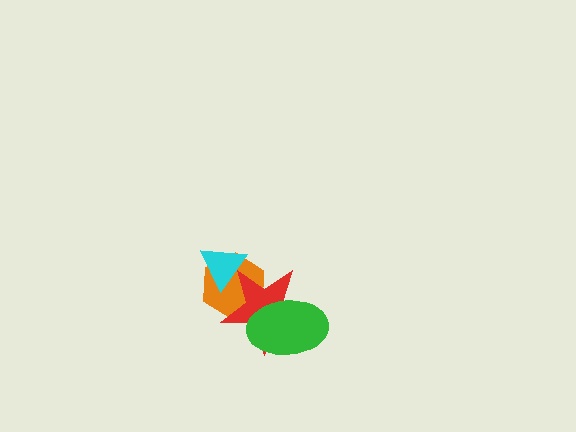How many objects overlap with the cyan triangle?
2 objects overlap with the cyan triangle.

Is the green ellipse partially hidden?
No, no other shape covers it.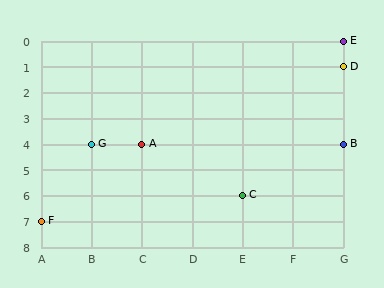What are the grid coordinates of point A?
Point A is at grid coordinates (C, 4).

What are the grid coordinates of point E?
Point E is at grid coordinates (G, 0).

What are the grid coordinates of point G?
Point G is at grid coordinates (B, 4).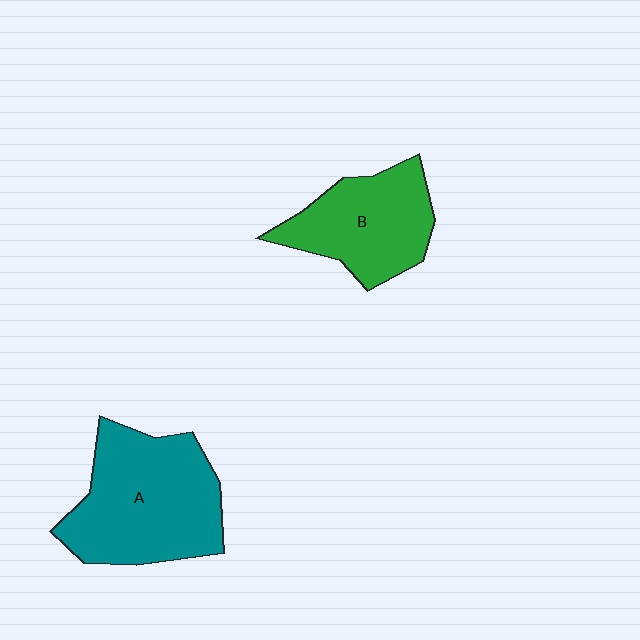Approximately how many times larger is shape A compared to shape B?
Approximately 1.4 times.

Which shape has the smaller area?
Shape B (green).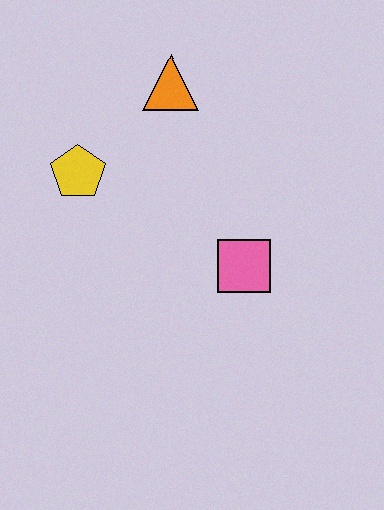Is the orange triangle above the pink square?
Yes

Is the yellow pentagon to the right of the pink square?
No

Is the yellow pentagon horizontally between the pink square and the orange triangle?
No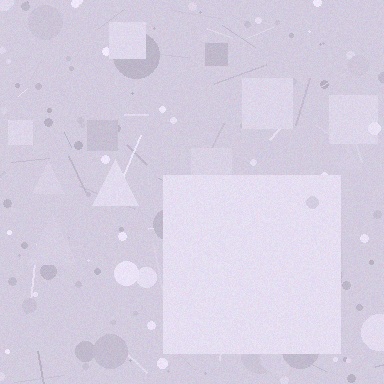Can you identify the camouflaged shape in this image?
The camouflaged shape is a square.